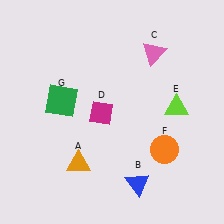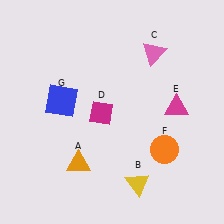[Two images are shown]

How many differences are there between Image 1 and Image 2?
There are 3 differences between the two images.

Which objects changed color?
B changed from blue to yellow. E changed from lime to magenta. G changed from green to blue.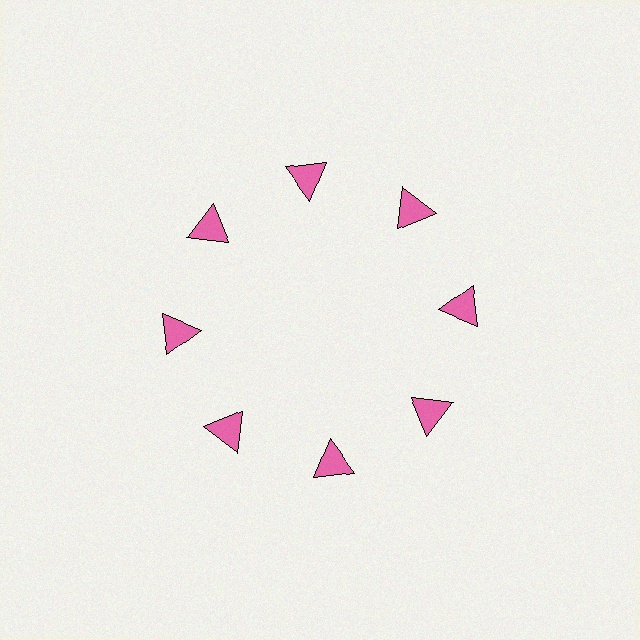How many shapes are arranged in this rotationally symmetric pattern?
There are 8 shapes, arranged in 8 groups of 1.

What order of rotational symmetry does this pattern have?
This pattern has 8-fold rotational symmetry.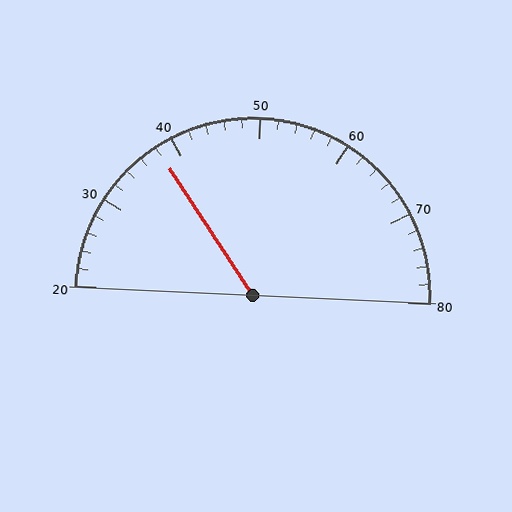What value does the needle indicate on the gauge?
The needle indicates approximately 38.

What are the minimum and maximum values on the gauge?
The gauge ranges from 20 to 80.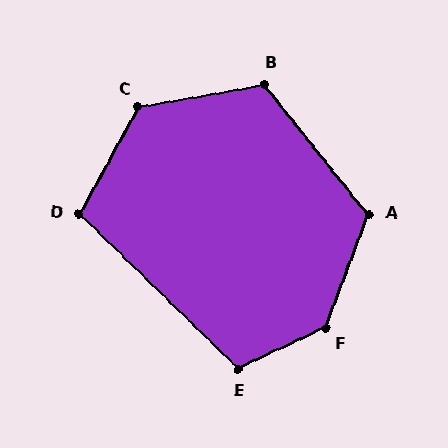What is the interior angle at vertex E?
Approximately 111 degrees (obtuse).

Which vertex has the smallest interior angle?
D, at approximately 106 degrees.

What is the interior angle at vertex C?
Approximately 129 degrees (obtuse).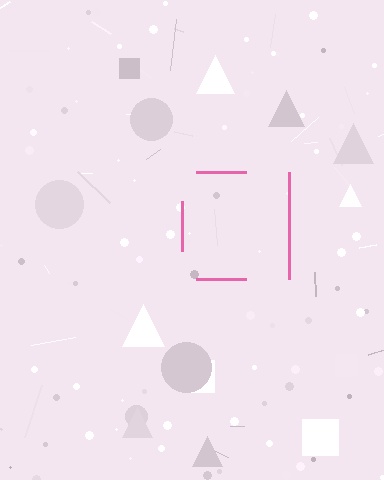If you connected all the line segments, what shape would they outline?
They would outline a square.